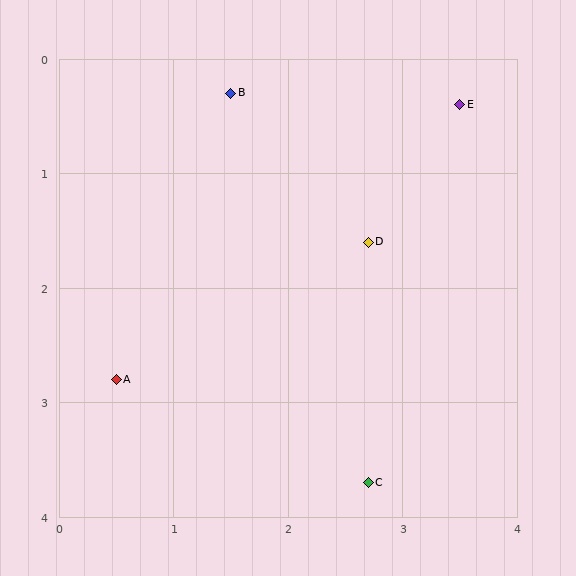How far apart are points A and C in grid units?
Points A and C are about 2.4 grid units apart.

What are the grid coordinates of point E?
Point E is at approximately (3.5, 0.4).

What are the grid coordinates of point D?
Point D is at approximately (2.7, 1.6).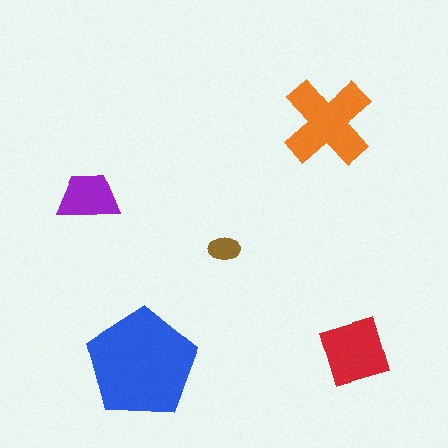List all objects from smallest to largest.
The brown ellipse, the purple trapezoid, the red square, the orange cross, the blue pentagon.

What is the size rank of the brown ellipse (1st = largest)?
5th.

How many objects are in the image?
There are 5 objects in the image.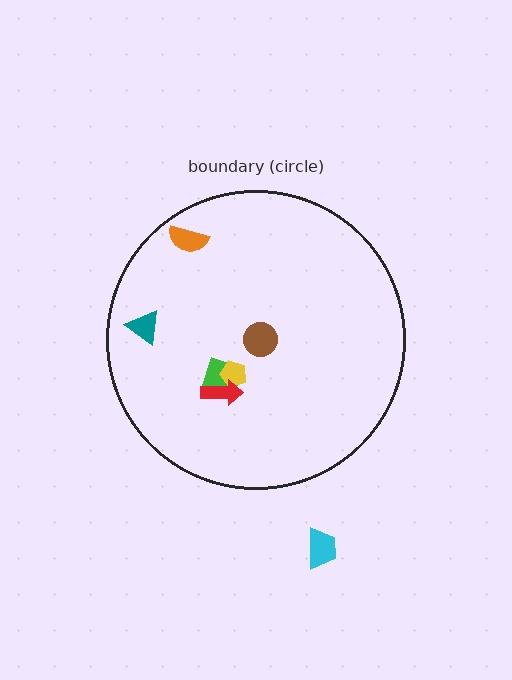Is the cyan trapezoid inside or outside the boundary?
Outside.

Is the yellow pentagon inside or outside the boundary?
Inside.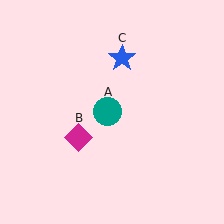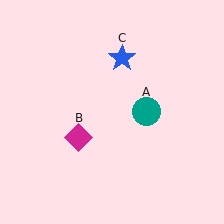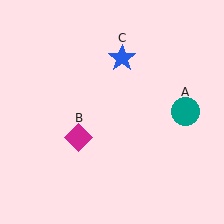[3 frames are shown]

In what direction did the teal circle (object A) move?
The teal circle (object A) moved right.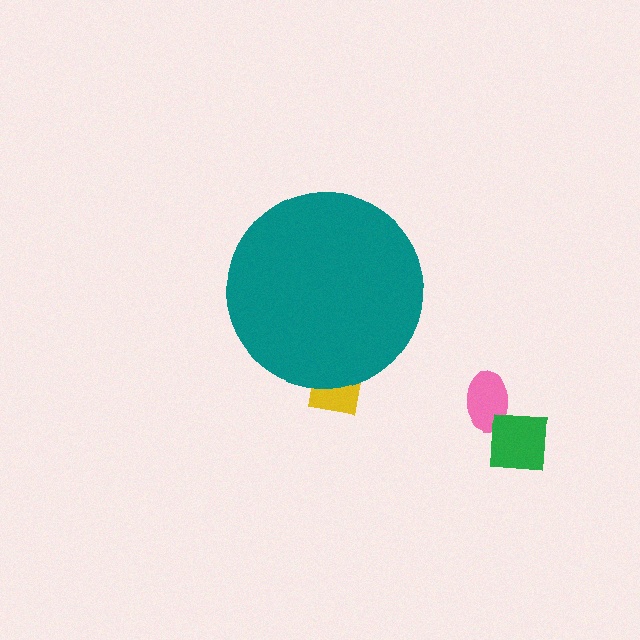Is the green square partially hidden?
No, the green square is fully visible.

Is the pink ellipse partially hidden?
No, the pink ellipse is fully visible.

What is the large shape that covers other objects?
A teal circle.